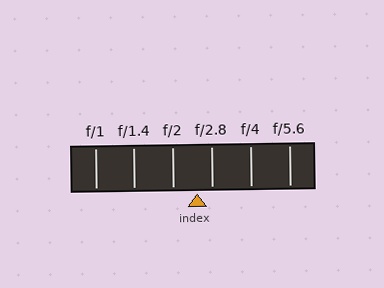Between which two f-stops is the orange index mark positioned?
The index mark is between f/2 and f/2.8.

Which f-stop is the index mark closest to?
The index mark is closest to f/2.8.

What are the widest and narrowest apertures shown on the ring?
The widest aperture shown is f/1 and the narrowest is f/5.6.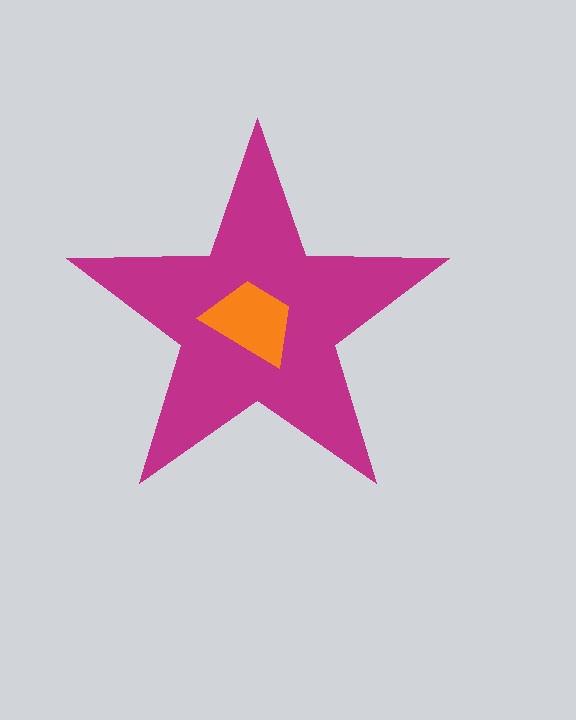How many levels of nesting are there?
2.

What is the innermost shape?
The orange trapezoid.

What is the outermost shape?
The magenta star.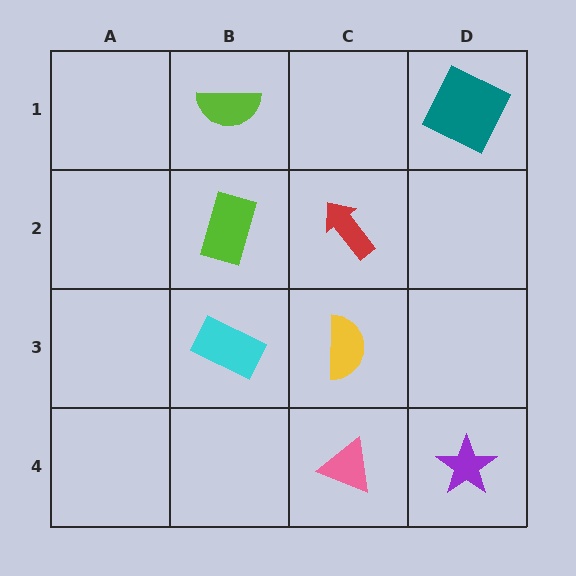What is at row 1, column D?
A teal square.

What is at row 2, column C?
A red arrow.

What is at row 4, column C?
A pink triangle.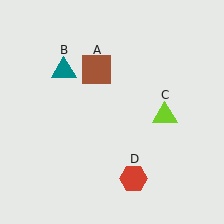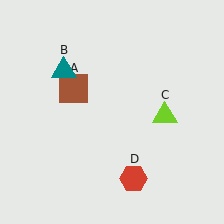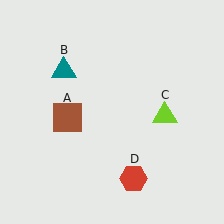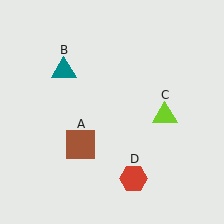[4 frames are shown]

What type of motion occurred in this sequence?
The brown square (object A) rotated counterclockwise around the center of the scene.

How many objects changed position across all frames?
1 object changed position: brown square (object A).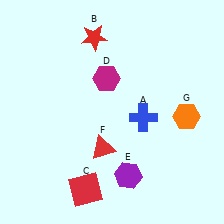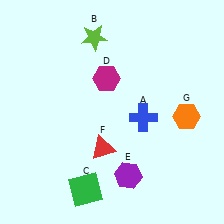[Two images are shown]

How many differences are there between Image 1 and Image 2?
There are 2 differences between the two images.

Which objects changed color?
B changed from red to lime. C changed from red to green.